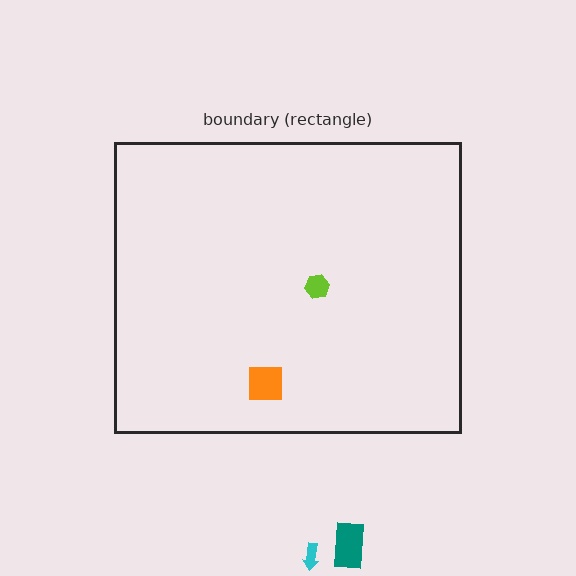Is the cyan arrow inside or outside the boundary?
Outside.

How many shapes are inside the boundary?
2 inside, 2 outside.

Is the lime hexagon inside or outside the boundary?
Inside.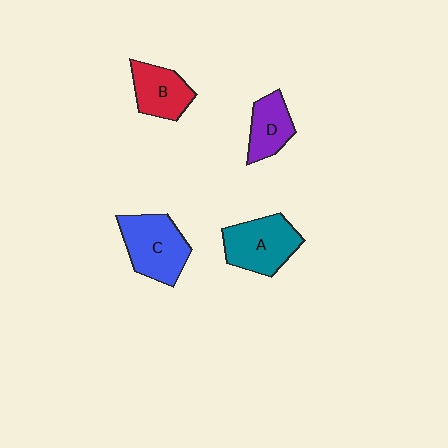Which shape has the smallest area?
Shape D (purple).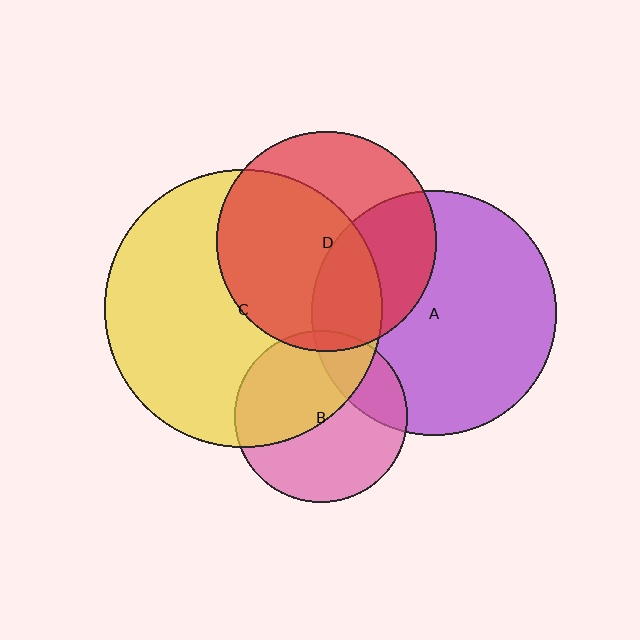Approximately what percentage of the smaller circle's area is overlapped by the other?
Approximately 20%.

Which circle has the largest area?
Circle C (yellow).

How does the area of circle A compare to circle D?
Approximately 1.2 times.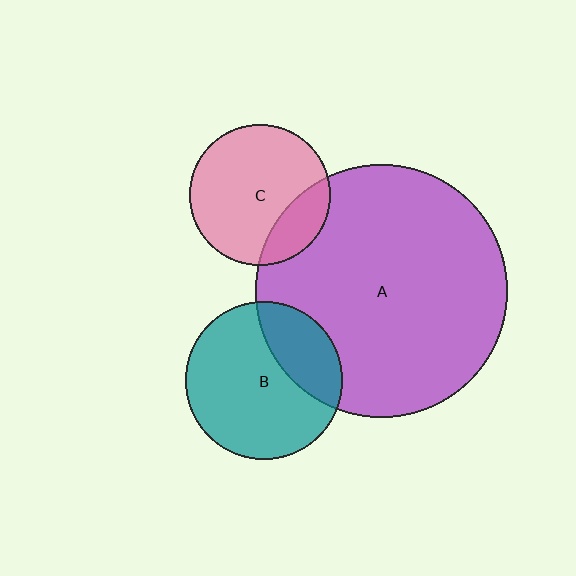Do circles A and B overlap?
Yes.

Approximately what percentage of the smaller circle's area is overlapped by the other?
Approximately 25%.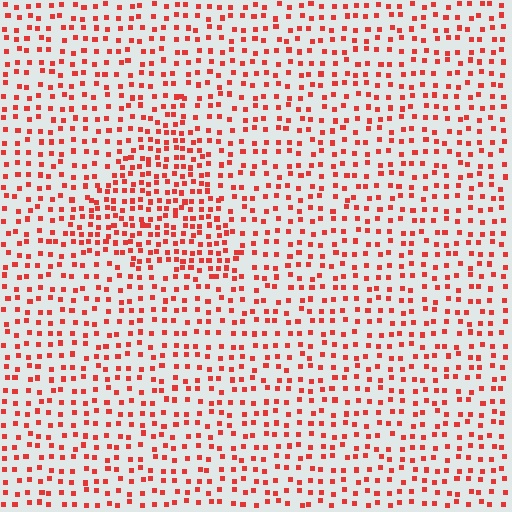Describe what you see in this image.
The image contains small red elements arranged at two different densities. A triangle-shaped region is visible where the elements are more densely packed than the surrounding area.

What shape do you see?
I see a triangle.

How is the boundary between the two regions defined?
The boundary is defined by a change in element density (approximately 1.8x ratio). All elements are the same color, size, and shape.